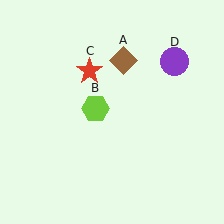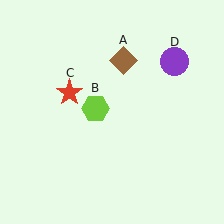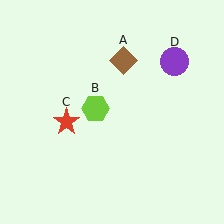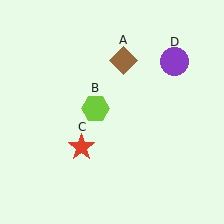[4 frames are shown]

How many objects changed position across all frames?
1 object changed position: red star (object C).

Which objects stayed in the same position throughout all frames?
Brown diamond (object A) and lime hexagon (object B) and purple circle (object D) remained stationary.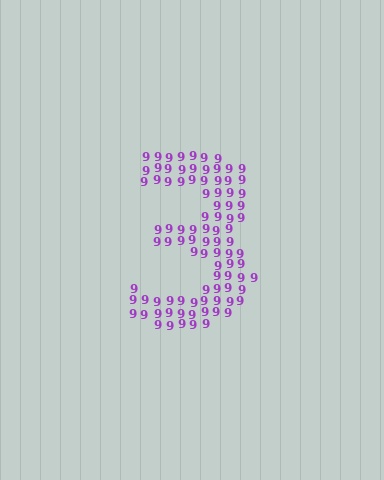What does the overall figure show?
The overall figure shows the digit 3.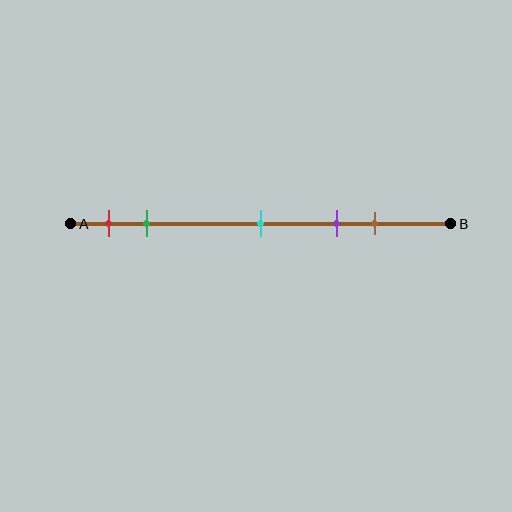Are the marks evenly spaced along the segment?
No, the marks are not evenly spaced.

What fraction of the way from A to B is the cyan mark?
The cyan mark is approximately 50% (0.5) of the way from A to B.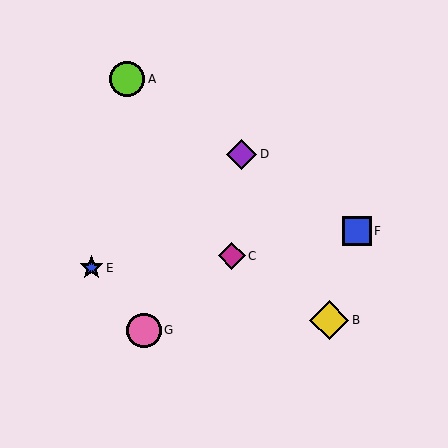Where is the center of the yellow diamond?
The center of the yellow diamond is at (329, 320).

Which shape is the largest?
The yellow diamond (labeled B) is the largest.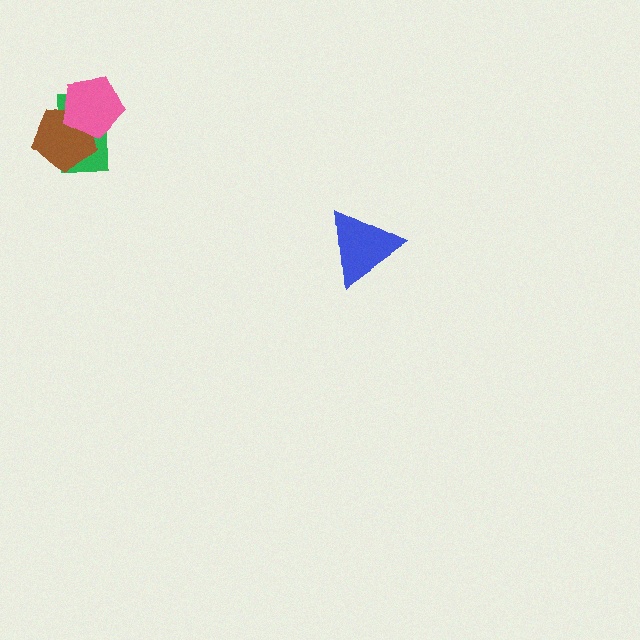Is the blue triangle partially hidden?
No, no other shape covers it.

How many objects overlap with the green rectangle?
2 objects overlap with the green rectangle.